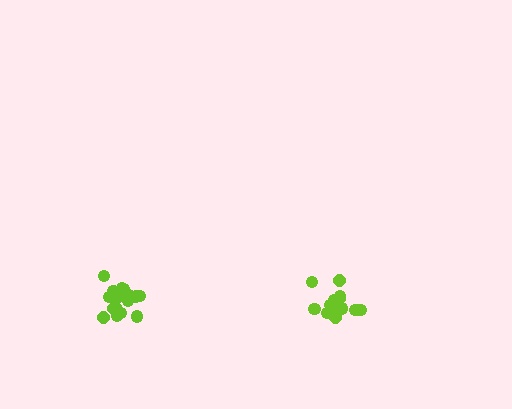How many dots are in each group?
Group 1: 20 dots, Group 2: 16 dots (36 total).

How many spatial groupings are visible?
There are 2 spatial groupings.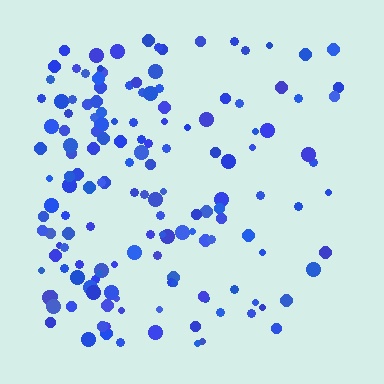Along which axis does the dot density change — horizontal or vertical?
Horizontal.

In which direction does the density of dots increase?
From right to left, with the left side densest.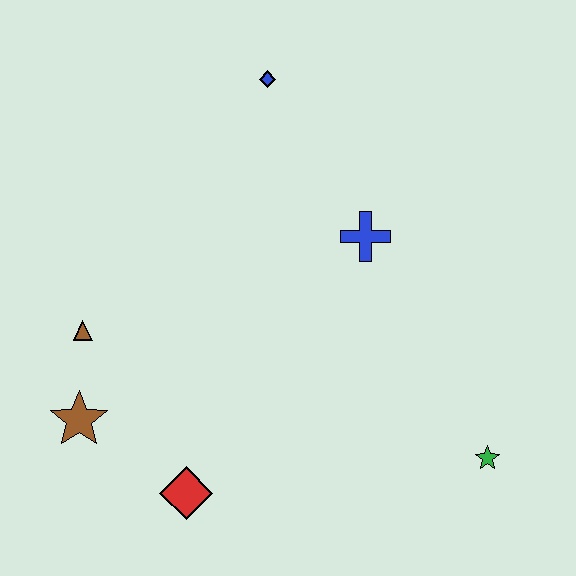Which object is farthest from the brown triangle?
The green star is farthest from the brown triangle.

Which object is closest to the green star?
The blue cross is closest to the green star.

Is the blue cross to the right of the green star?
No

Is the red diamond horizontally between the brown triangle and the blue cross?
Yes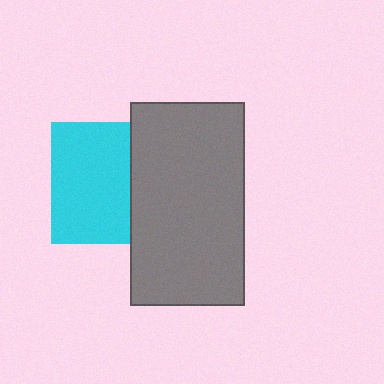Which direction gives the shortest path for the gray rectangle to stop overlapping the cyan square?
Moving right gives the shortest separation.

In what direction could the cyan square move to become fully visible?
The cyan square could move left. That would shift it out from behind the gray rectangle entirely.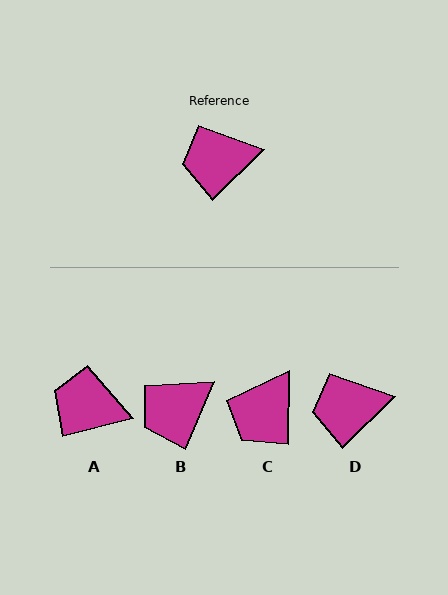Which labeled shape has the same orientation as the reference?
D.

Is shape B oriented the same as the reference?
No, it is off by about 23 degrees.